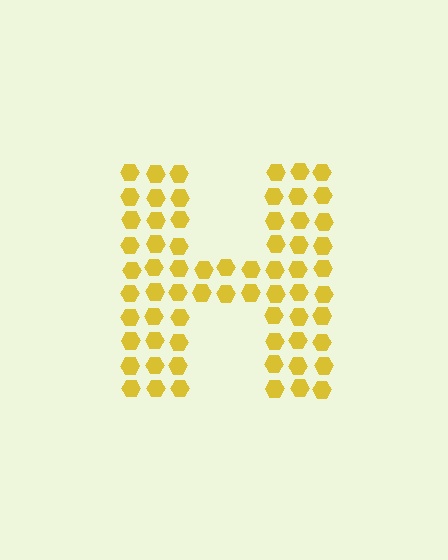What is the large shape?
The large shape is the letter H.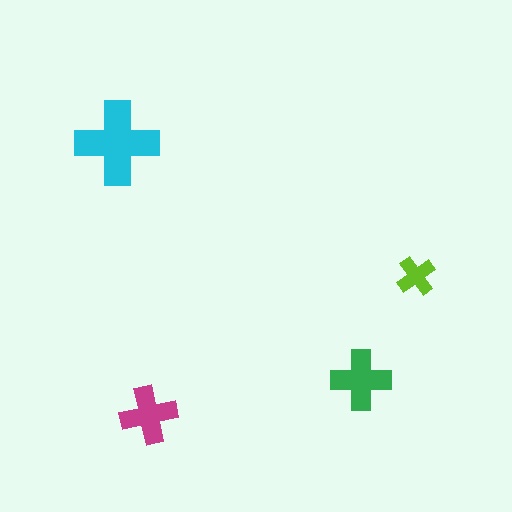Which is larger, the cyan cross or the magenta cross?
The cyan one.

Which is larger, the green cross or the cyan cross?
The cyan one.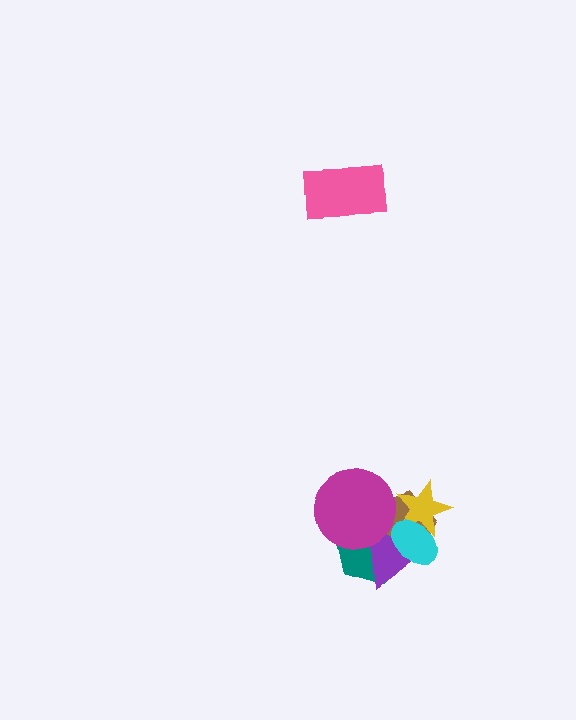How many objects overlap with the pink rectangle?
0 objects overlap with the pink rectangle.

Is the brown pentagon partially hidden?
Yes, it is partially covered by another shape.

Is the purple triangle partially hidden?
Yes, it is partially covered by another shape.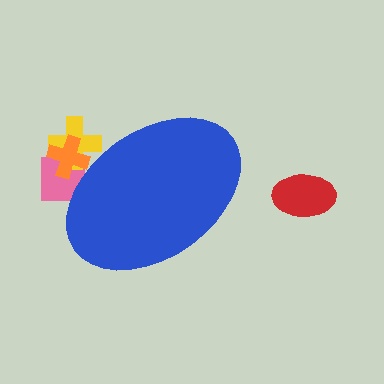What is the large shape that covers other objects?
A blue ellipse.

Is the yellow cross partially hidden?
Yes, the yellow cross is partially hidden behind the blue ellipse.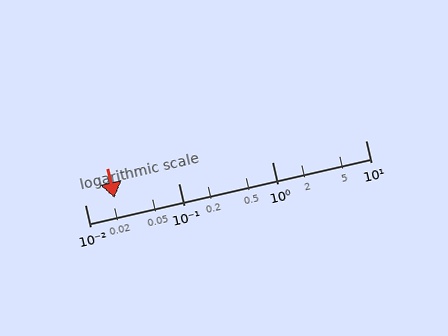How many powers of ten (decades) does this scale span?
The scale spans 3 decades, from 0.01 to 10.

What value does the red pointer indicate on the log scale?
The pointer indicates approximately 0.021.